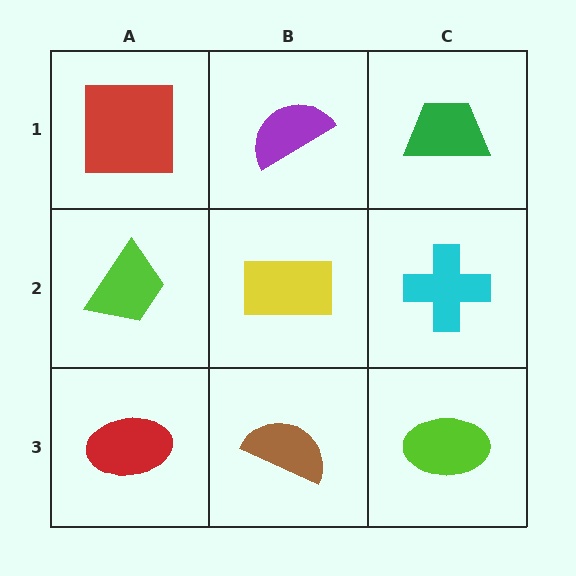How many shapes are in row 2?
3 shapes.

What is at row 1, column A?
A red square.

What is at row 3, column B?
A brown semicircle.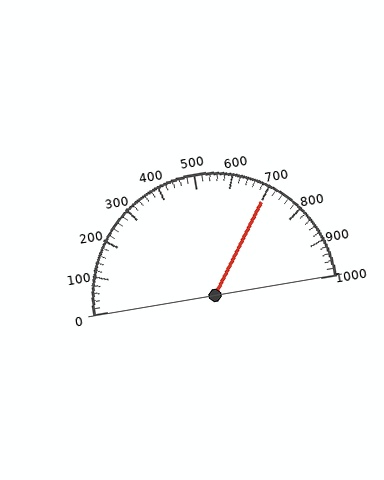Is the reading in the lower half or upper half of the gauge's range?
The reading is in the upper half of the range (0 to 1000).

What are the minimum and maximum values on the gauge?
The gauge ranges from 0 to 1000.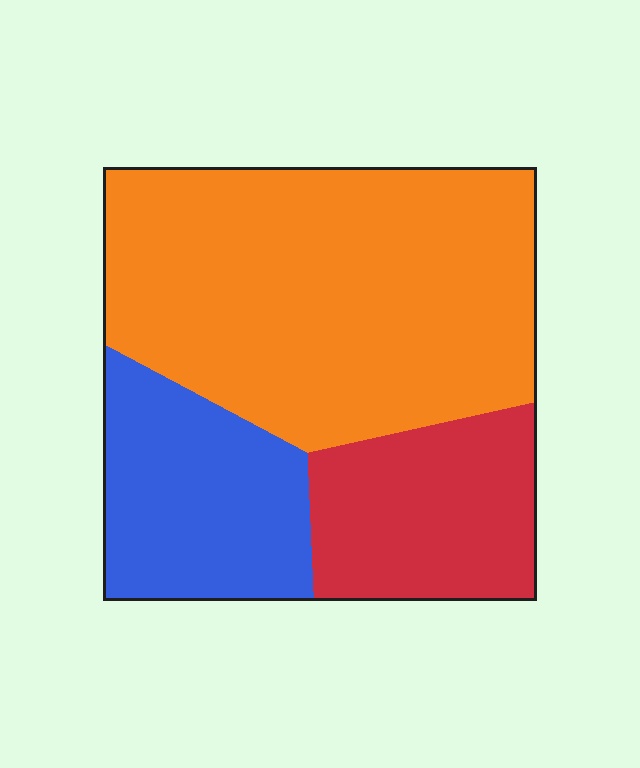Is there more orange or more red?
Orange.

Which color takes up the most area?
Orange, at roughly 55%.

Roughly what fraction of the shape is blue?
Blue takes up less than a quarter of the shape.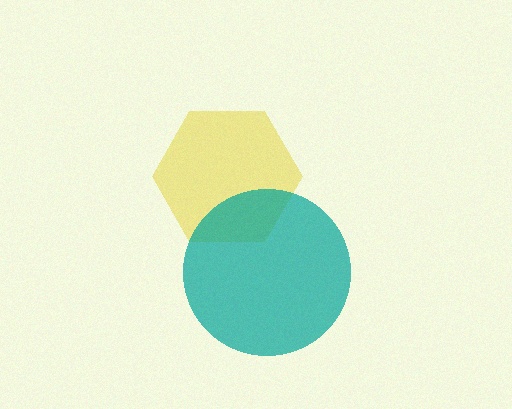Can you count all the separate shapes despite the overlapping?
Yes, there are 2 separate shapes.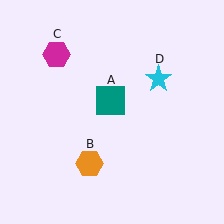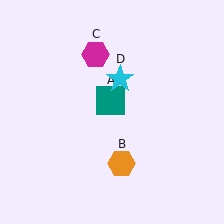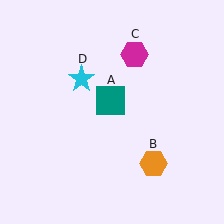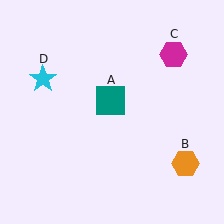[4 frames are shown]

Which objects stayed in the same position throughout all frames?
Teal square (object A) remained stationary.